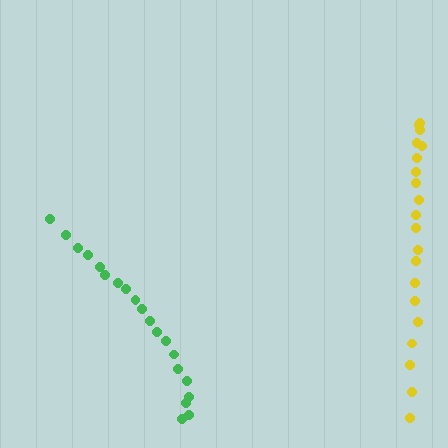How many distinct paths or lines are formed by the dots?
There are 2 distinct paths.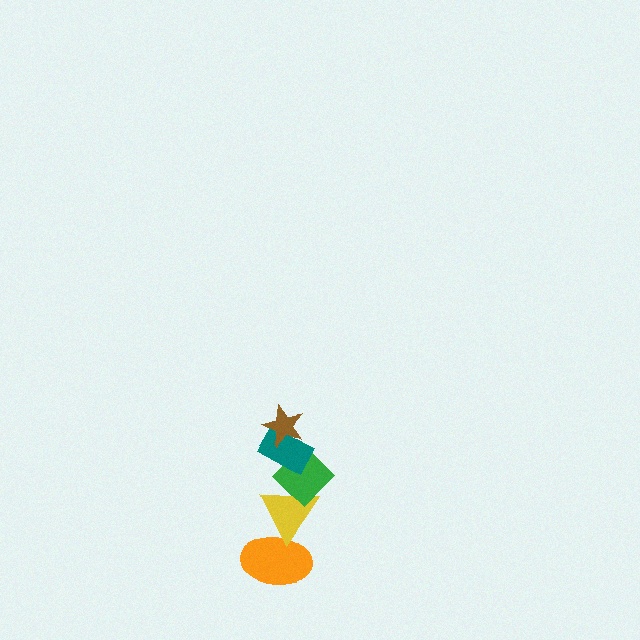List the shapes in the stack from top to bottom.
From top to bottom: the brown star, the teal rectangle, the green diamond, the yellow triangle, the orange ellipse.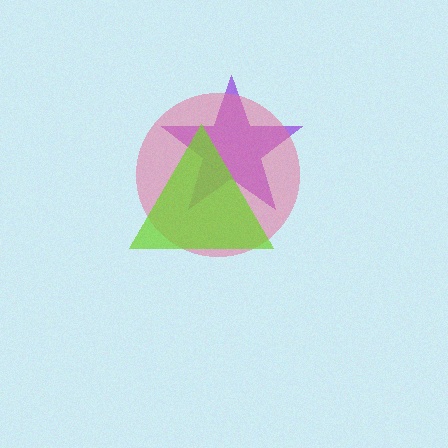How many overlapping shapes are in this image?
There are 3 overlapping shapes in the image.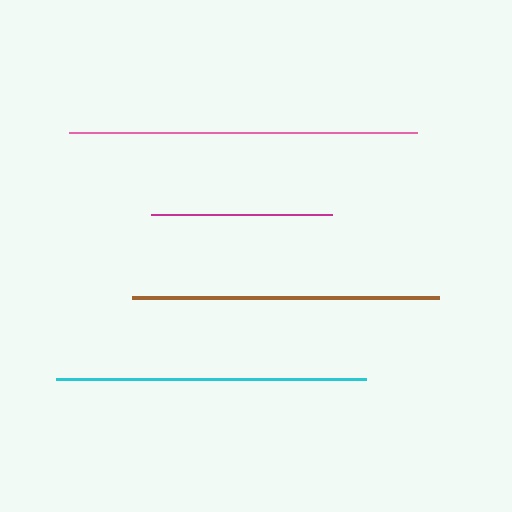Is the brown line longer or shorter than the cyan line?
The cyan line is longer than the brown line.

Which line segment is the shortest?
The magenta line is the shortest at approximately 181 pixels.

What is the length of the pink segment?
The pink segment is approximately 348 pixels long.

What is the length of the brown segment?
The brown segment is approximately 306 pixels long.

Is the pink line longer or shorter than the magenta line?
The pink line is longer than the magenta line.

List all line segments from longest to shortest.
From longest to shortest: pink, cyan, brown, magenta.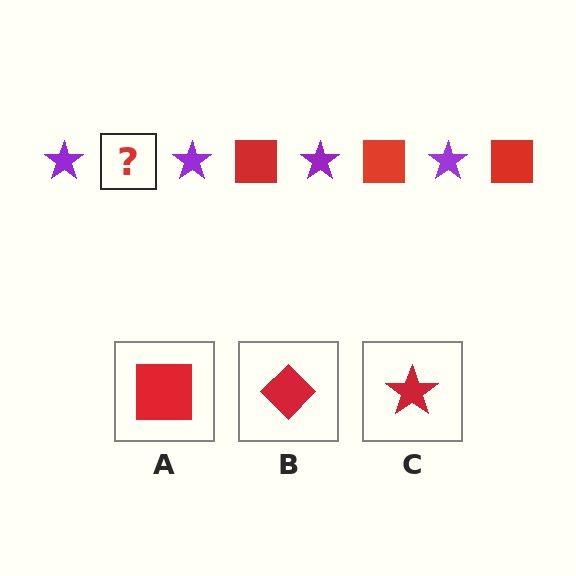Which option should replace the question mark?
Option A.